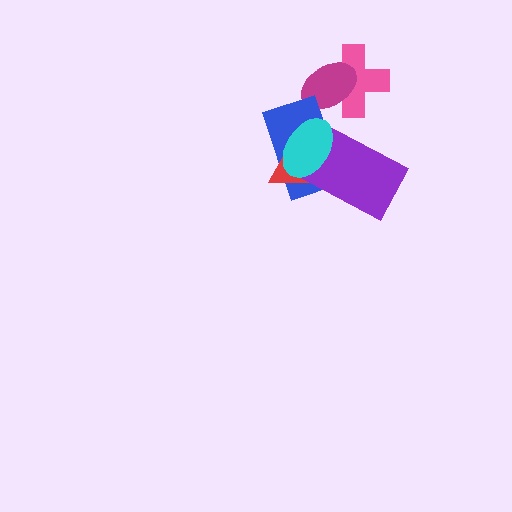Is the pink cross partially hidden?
Yes, it is partially covered by another shape.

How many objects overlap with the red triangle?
3 objects overlap with the red triangle.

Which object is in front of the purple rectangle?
The cyan ellipse is in front of the purple rectangle.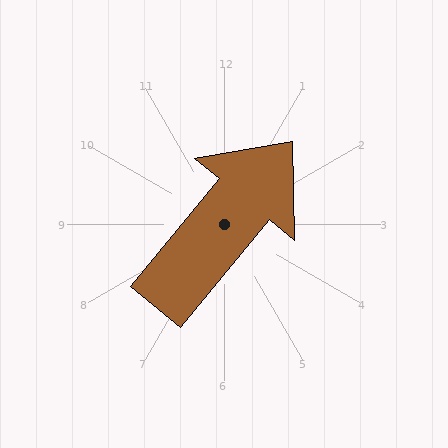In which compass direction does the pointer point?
Northeast.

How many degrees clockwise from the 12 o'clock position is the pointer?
Approximately 39 degrees.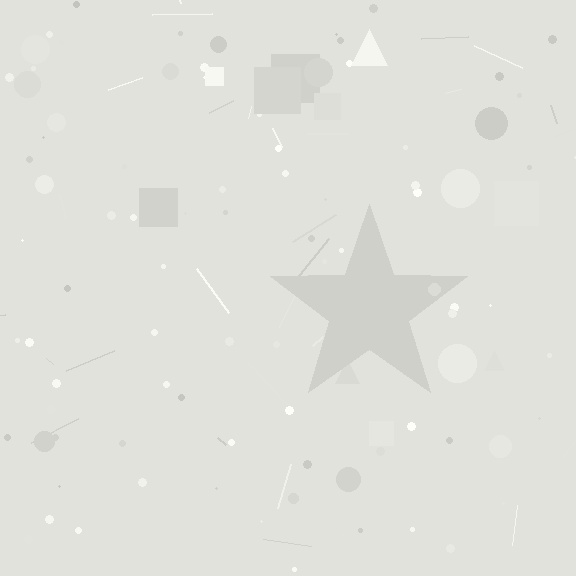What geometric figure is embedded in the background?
A star is embedded in the background.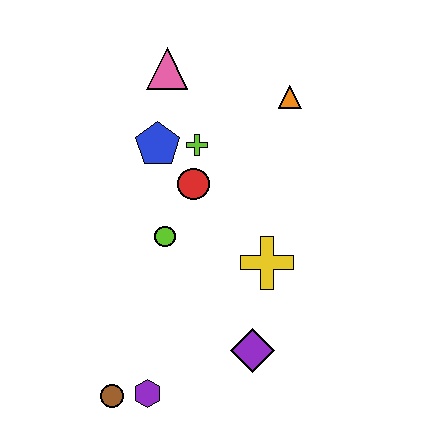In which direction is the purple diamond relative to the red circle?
The purple diamond is below the red circle.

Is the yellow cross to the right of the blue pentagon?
Yes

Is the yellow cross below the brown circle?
No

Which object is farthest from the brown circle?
The orange triangle is farthest from the brown circle.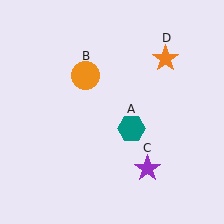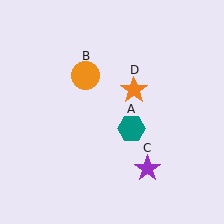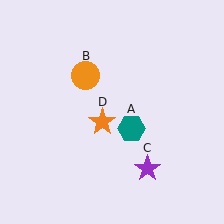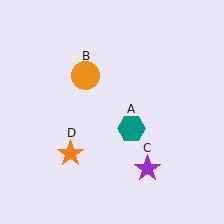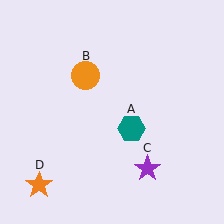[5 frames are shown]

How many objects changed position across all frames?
1 object changed position: orange star (object D).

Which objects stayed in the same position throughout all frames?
Teal hexagon (object A) and orange circle (object B) and purple star (object C) remained stationary.